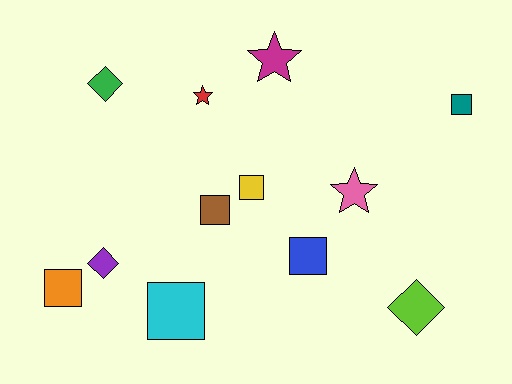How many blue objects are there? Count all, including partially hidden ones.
There is 1 blue object.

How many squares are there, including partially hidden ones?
There are 6 squares.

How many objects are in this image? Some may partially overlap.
There are 12 objects.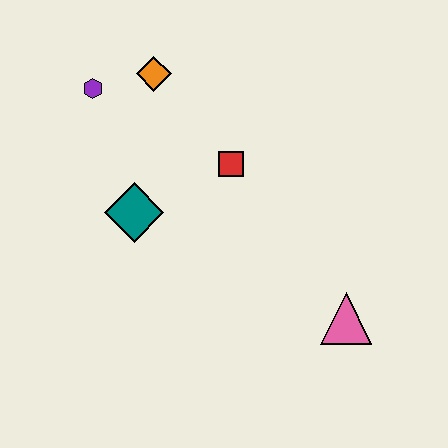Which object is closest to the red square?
The teal diamond is closest to the red square.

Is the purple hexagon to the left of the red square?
Yes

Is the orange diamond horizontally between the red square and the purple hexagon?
Yes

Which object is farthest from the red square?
The pink triangle is farthest from the red square.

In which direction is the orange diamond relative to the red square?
The orange diamond is above the red square.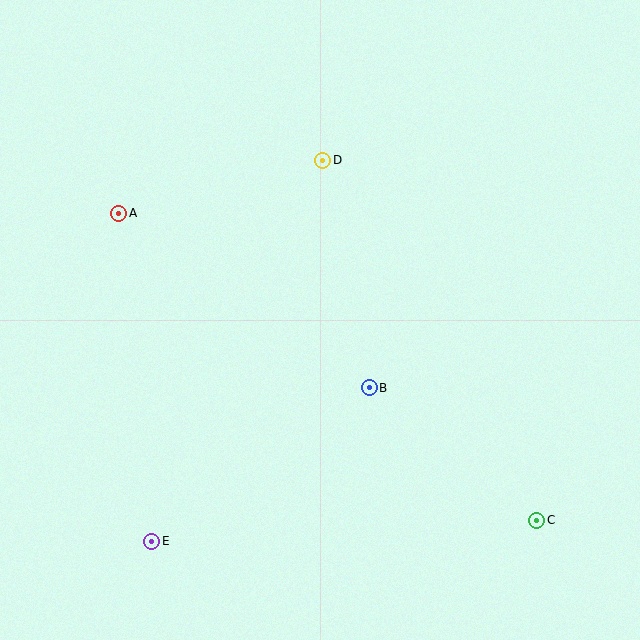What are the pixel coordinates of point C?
Point C is at (537, 520).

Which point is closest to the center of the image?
Point B at (369, 388) is closest to the center.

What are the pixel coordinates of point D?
Point D is at (323, 160).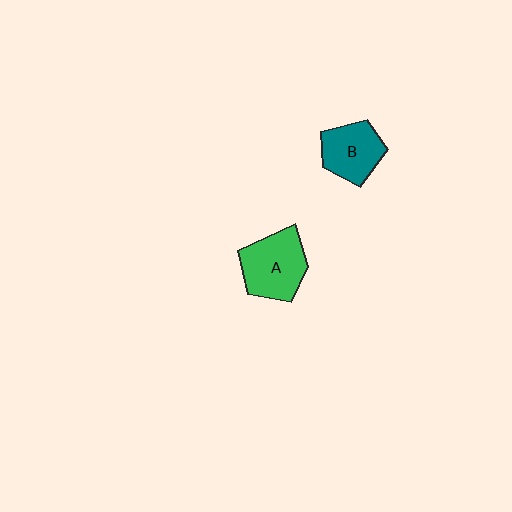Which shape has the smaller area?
Shape B (teal).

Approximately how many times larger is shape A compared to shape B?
Approximately 1.2 times.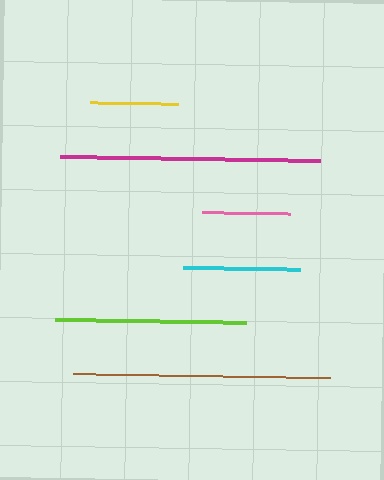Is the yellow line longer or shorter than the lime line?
The lime line is longer than the yellow line.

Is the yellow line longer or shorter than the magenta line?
The magenta line is longer than the yellow line.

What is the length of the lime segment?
The lime segment is approximately 192 pixels long.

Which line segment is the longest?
The magenta line is the longest at approximately 260 pixels.